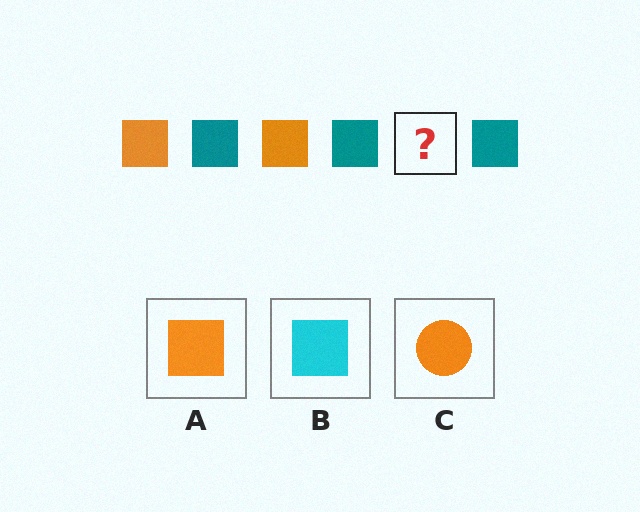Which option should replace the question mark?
Option A.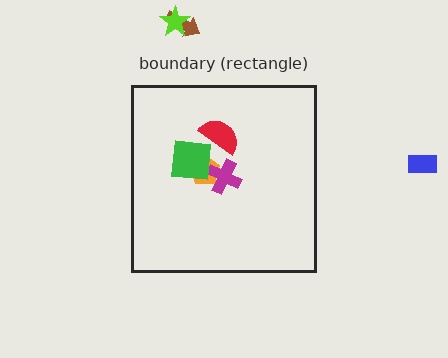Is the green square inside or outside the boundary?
Inside.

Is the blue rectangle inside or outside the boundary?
Outside.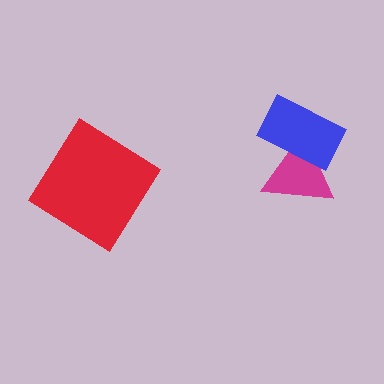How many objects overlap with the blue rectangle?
1 object overlaps with the blue rectangle.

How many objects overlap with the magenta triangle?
1 object overlaps with the magenta triangle.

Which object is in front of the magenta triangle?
The blue rectangle is in front of the magenta triangle.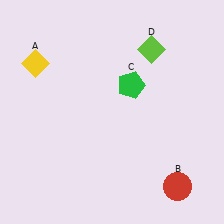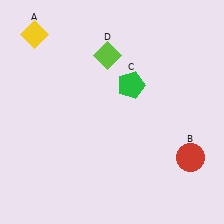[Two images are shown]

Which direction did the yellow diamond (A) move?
The yellow diamond (A) moved up.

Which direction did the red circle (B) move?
The red circle (B) moved up.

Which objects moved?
The objects that moved are: the yellow diamond (A), the red circle (B), the lime diamond (D).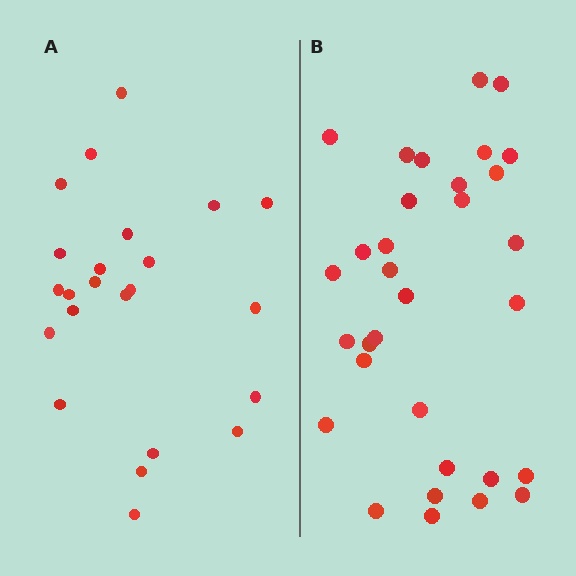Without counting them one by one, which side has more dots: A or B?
Region B (the right region) has more dots.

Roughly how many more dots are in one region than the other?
Region B has roughly 8 or so more dots than region A.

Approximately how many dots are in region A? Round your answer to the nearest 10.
About 20 dots. (The exact count is 23, which rounds to 20.)